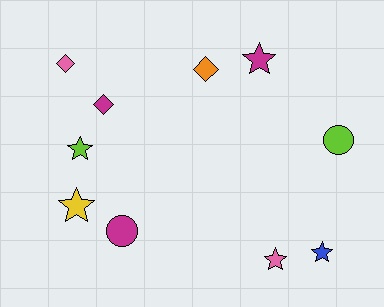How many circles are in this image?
There are 2 circles.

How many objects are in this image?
There are 10 objects.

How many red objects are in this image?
There are no red objects.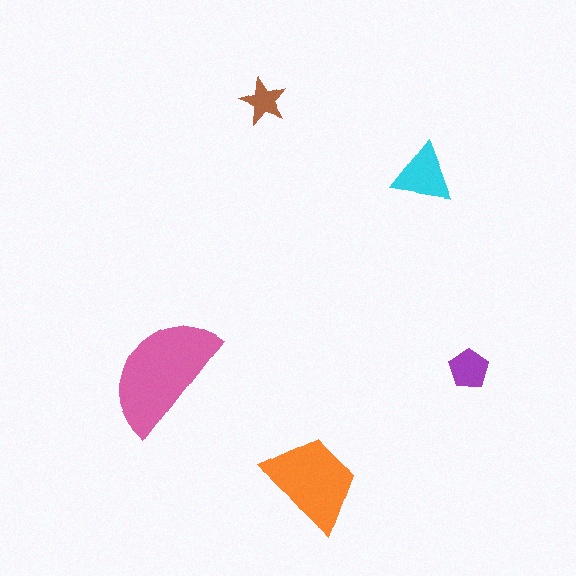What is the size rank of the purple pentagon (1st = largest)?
4th.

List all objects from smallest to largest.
The brown star, the purple pentagon, the cyan triangle, the orange trapezoid, the pink semicircle.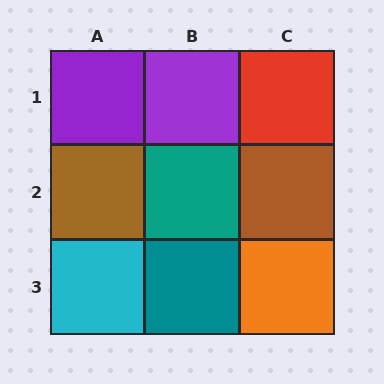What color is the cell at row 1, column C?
Red.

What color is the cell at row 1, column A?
Purple.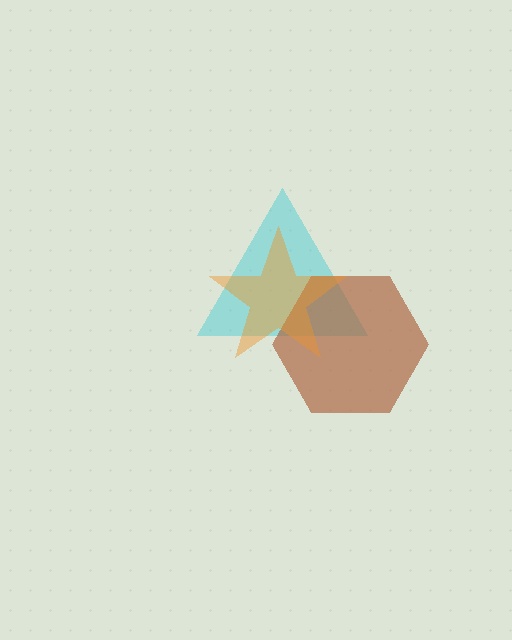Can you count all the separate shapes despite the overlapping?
Yes, there are 3 separate shapes.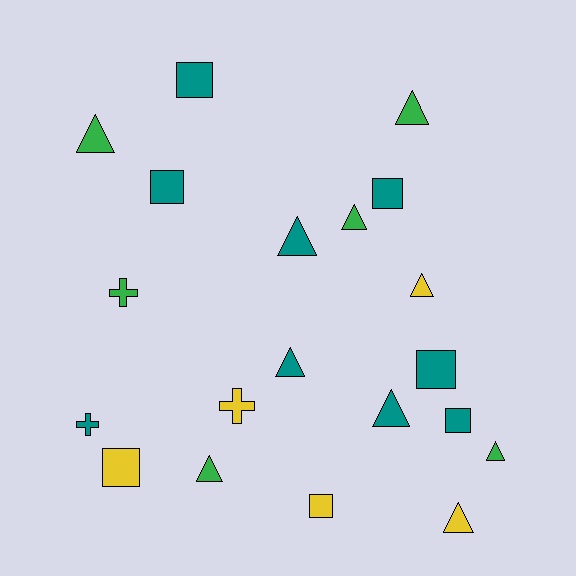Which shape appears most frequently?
Triangle, with 10 objects.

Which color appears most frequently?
Teal, with 9 objects.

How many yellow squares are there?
There are 2 yellow squares.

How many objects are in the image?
There are 20 objects.